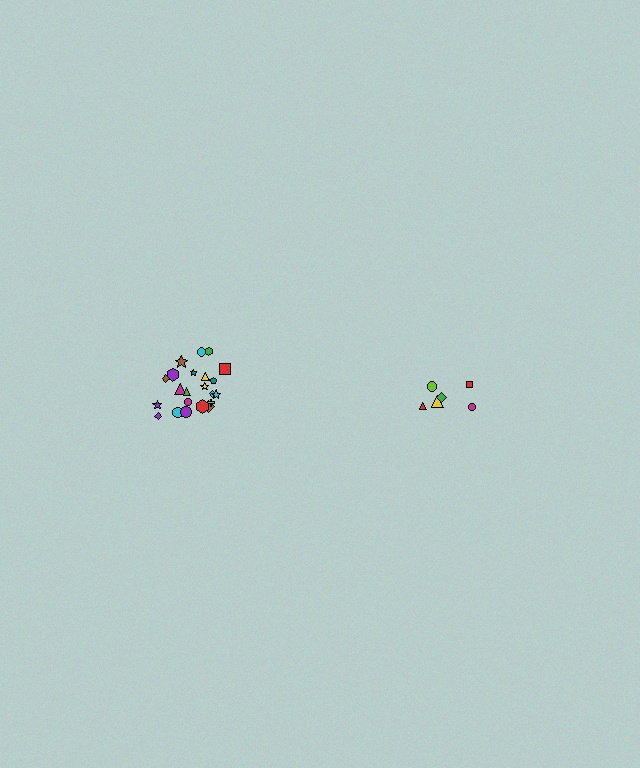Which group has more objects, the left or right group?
The left group.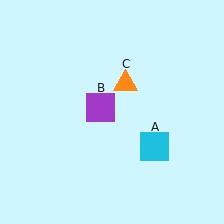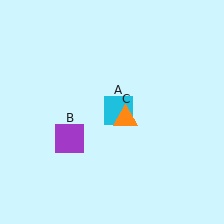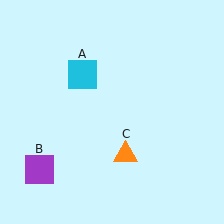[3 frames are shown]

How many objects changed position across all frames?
3 objects changed position: cyan square (object A), purple square (object B), orange triangle (object C).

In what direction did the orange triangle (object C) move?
The orange triangle (object C) moved down.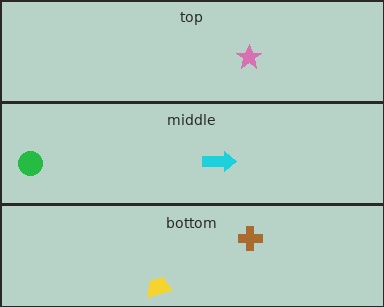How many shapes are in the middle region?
2.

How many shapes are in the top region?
1.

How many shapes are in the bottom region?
2.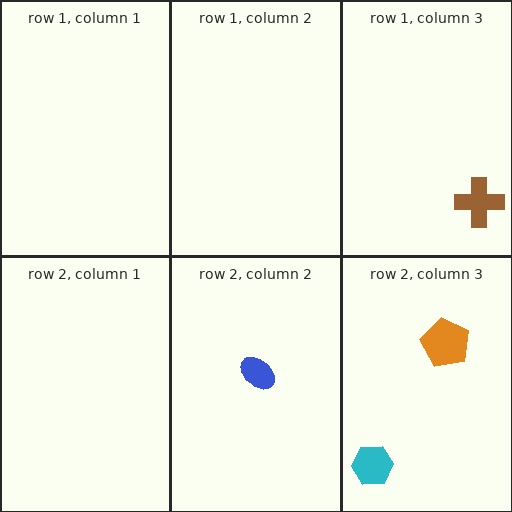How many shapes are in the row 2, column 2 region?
1.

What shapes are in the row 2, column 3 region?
The orange pentagon, the cyan hexagon.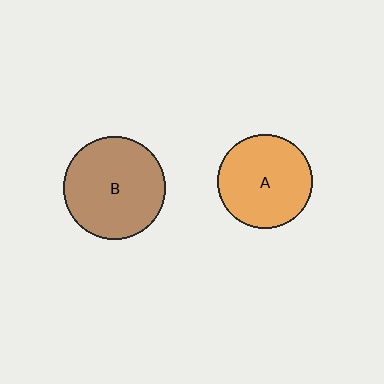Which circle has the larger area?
Circle B (brown).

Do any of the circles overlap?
No, none of the circles overlap.